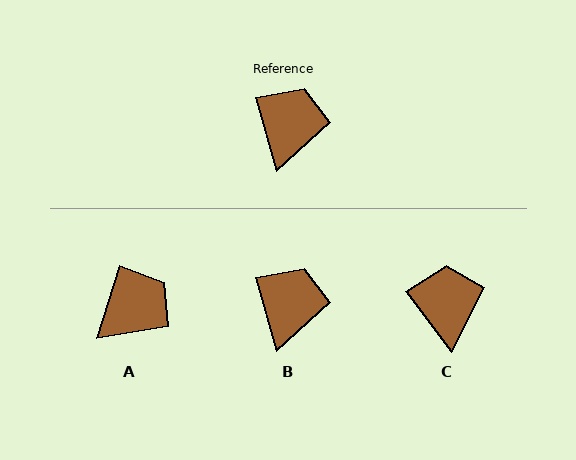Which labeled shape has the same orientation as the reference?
B.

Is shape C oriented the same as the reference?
No, it is off by about 21 degrees.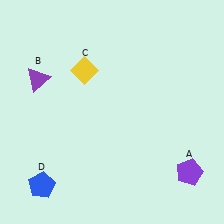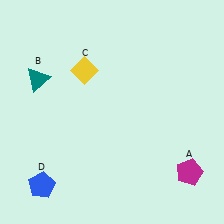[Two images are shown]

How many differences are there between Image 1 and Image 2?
There are 2 differences between the two images.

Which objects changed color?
A changed from purple to magenta. B changed from purple to teal.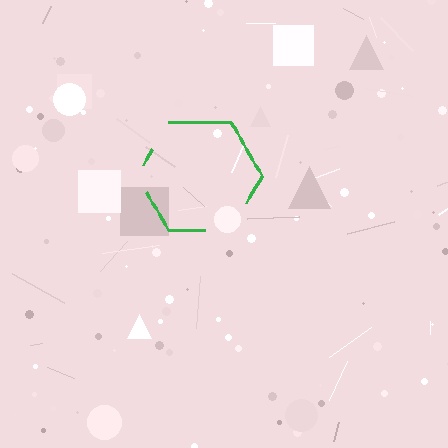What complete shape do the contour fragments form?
The contour fragments form a hexagon.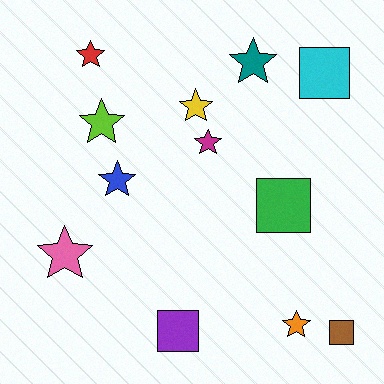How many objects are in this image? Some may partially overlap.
There are 12 objects.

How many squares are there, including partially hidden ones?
There are 4 squares.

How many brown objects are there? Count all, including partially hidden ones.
There is 1 brown object.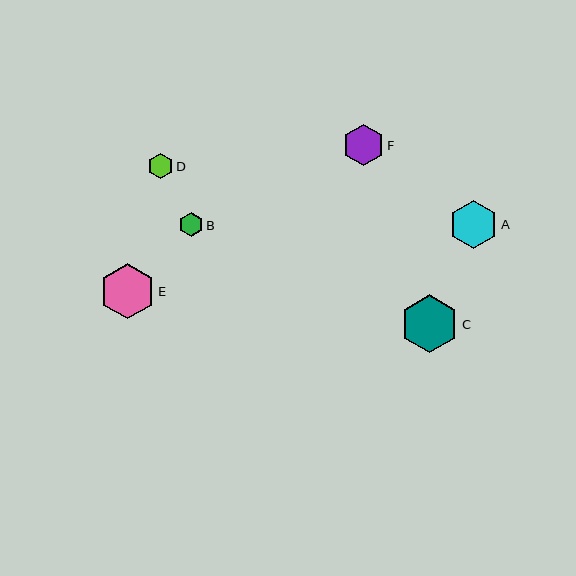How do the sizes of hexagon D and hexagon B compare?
Hexagon D and hexagon B are approximately the same size.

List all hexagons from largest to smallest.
From largest to smallest: C, E, A, F, D, B.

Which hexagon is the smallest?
Hexagon B is the smallest with a size of approximately 24 pixels.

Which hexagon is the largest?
Hexagon C is the largest with a size of approximately 58 pixels.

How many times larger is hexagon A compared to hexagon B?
Hexagon A is approximately 2.1 times the size of hexagon B.